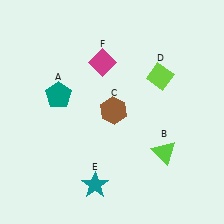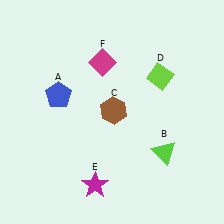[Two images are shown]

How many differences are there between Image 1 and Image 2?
There are 2 differences between the two images.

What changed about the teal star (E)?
In Image 1, E is teal. In Image 2, it changed to magenta.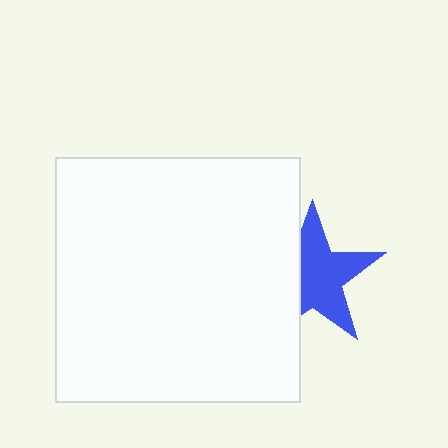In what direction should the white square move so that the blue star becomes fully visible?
The white square should move left. That is the shortest direction to clear the overlap and leave the blue star fully visible.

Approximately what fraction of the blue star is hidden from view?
Roughly 36% of the blue star is hidden behind the white square.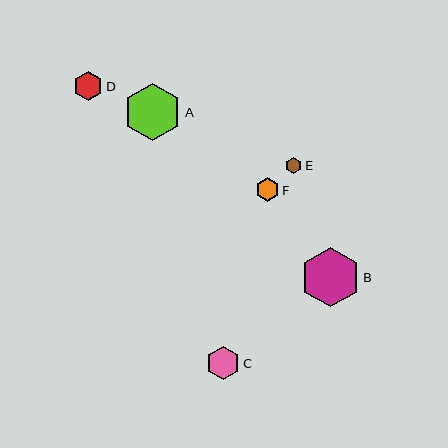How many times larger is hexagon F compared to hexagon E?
Hexagon F is approximately 1.4 times the size of hexagon E.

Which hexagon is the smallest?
Hexagon E is the smallest with a size of approximately 16 pixels.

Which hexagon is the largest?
Hexagon B is the largest with a size of approximately 59 pixels.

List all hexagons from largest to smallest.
From largest to smallest: B, A, C, D, F, E.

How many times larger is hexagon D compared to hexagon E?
Hexagon D is approximately 1.8 times the size of hexagon E.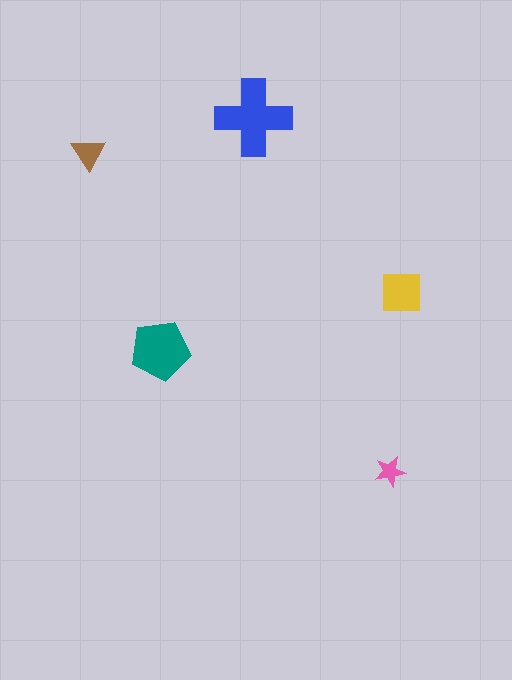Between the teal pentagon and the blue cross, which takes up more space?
The blue cross.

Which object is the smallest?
The pink star.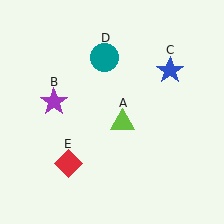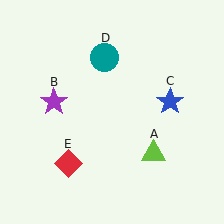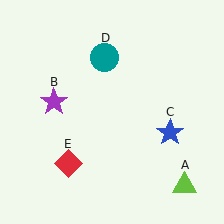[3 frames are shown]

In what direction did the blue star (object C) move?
The blue star (object C) moved down.